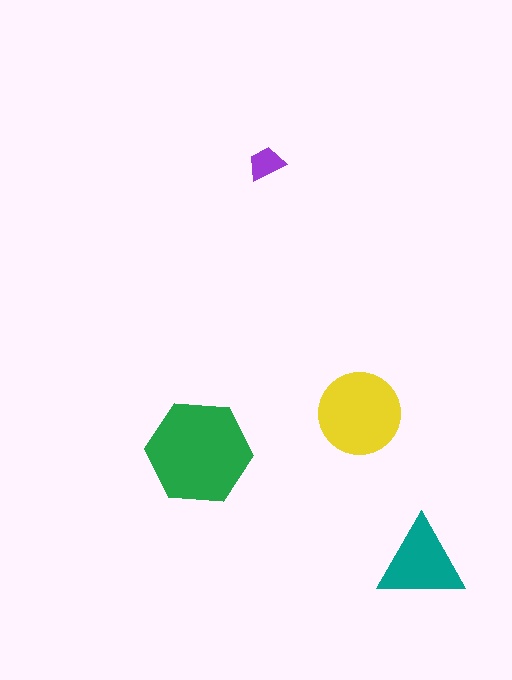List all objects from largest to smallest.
The green hexagon, the yellow circle, the teal triangle, the purple trapezoid.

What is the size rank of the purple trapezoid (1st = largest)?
4th.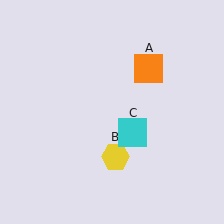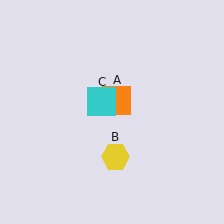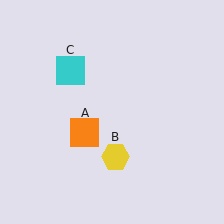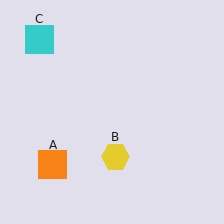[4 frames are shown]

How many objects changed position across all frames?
2 objects changed position: orange square (object A), cyan square (object C).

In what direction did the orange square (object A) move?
The orange square (object A) moved down and to the left.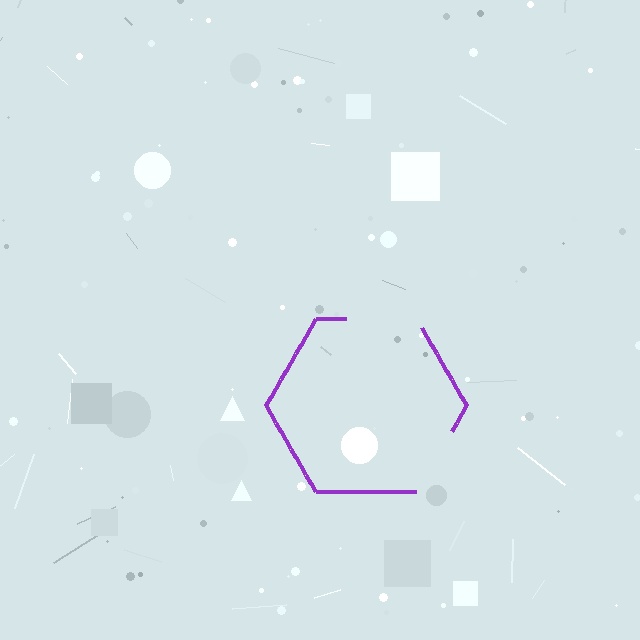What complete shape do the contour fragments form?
The contour fragments form a hexagon.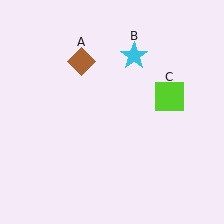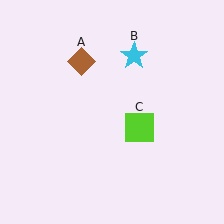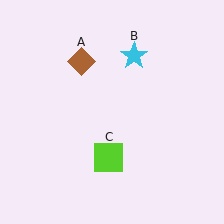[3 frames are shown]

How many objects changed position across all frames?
1 object changed position: lime square (object C).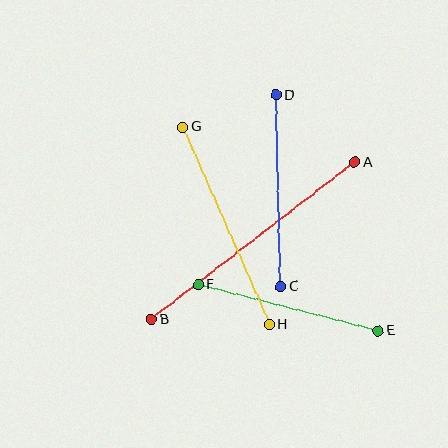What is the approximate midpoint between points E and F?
The midpoint is at approximately (288, 308) pixels.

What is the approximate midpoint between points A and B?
The midpoint is at approximately (253, 241) pixels.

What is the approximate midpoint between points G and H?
The midpoint is at approximately (226, 226) pixels.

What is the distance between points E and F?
The distance is approximately 186 pixels.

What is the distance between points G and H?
The distance is approximately 215 pixels.